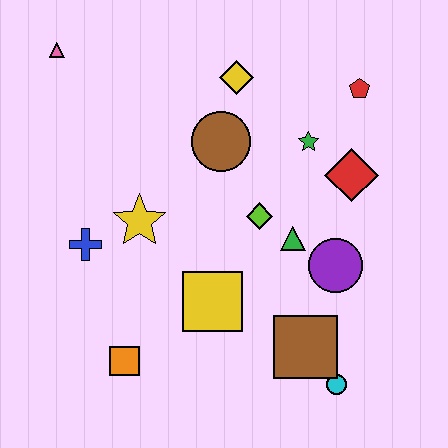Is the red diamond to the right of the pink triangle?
Yes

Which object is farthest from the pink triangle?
The cyan circle is farthest from the pink triangle.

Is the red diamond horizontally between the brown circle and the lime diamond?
No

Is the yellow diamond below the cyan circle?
No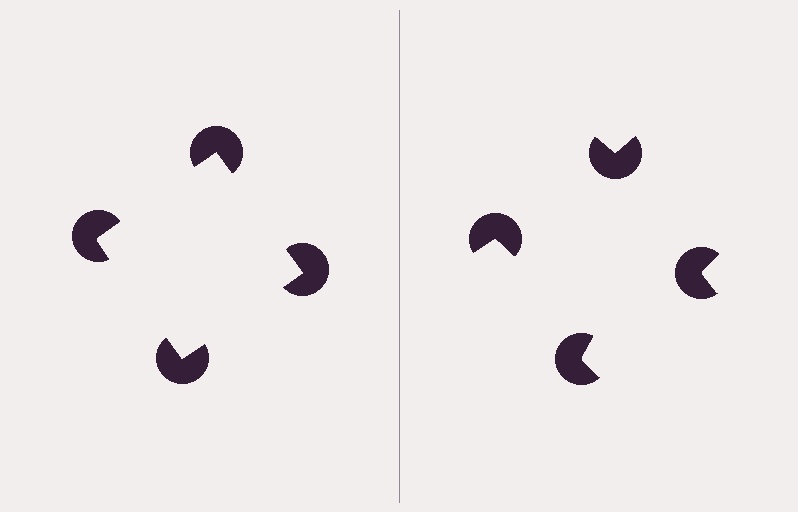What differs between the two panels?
The pac-man discs are positioned identically on both sides; only the wedge orientations differ. On the left they align to a square; on the right they are misaligned.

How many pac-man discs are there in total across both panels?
8 — 4 on each side.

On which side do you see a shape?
An illusory square appears on the left side. On the right side the wedge cuts are rotated, so no coherent shape forms.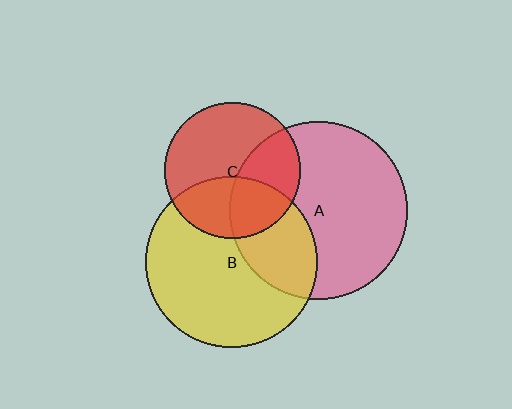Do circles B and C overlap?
Yes.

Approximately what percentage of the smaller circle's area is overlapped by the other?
Approximately 35%.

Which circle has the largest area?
Circle A (pink).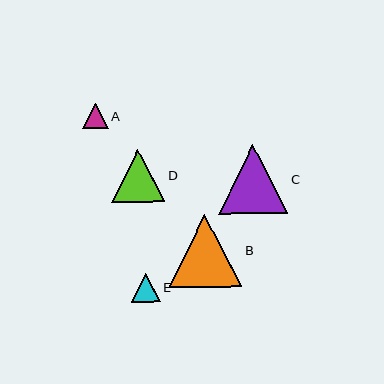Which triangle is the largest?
Triangle B is the largest with a size of approximately 73 pixels.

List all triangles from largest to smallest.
From largest to smallest: B, C, D, E, A.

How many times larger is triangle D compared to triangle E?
Triangle D is approximately 1.8 times the size of triangle E.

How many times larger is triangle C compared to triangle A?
Triangle C is approximately 2.7 times the size of triangle A.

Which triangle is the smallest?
Triangle A is the smallest with a size of approximately 25 pixels.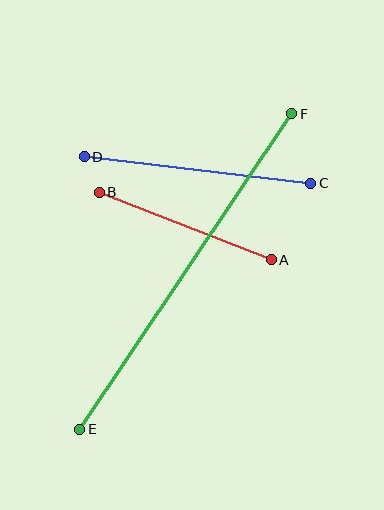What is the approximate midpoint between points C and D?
The midpoint is at approximately (198, 170) pixels.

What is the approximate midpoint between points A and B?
The midpoint is at approximately (185, 226) pixels.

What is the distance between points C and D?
The distance is approximately 228 pixels.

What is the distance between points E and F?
The distance is approximately 380 pixels.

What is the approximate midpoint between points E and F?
The midpoint is at approximately (186, 271) pixels.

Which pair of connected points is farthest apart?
Points E and F are farthest apart.